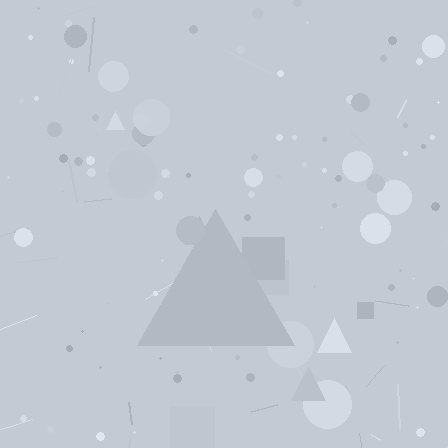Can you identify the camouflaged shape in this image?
The camouflaged shape is a triangle.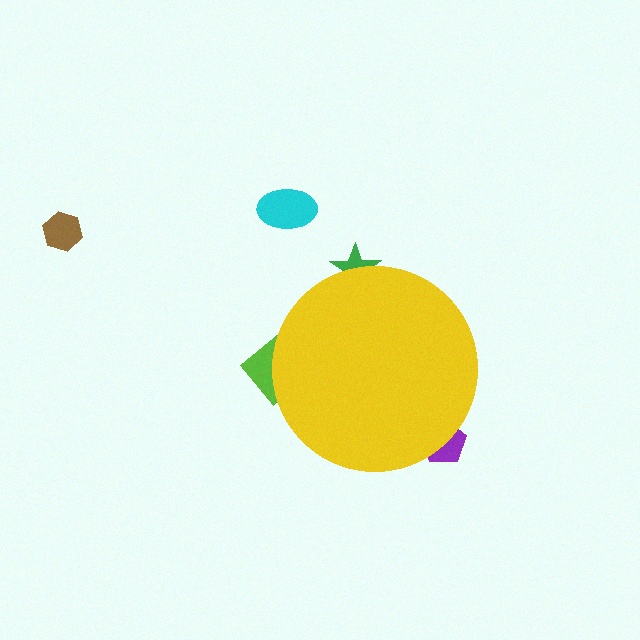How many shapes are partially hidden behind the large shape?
3 shapes are partially hidden.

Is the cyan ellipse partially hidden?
No, the cyan ellipse is fully visible.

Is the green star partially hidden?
Yes, the green star is partially hidden behind the yellow circle.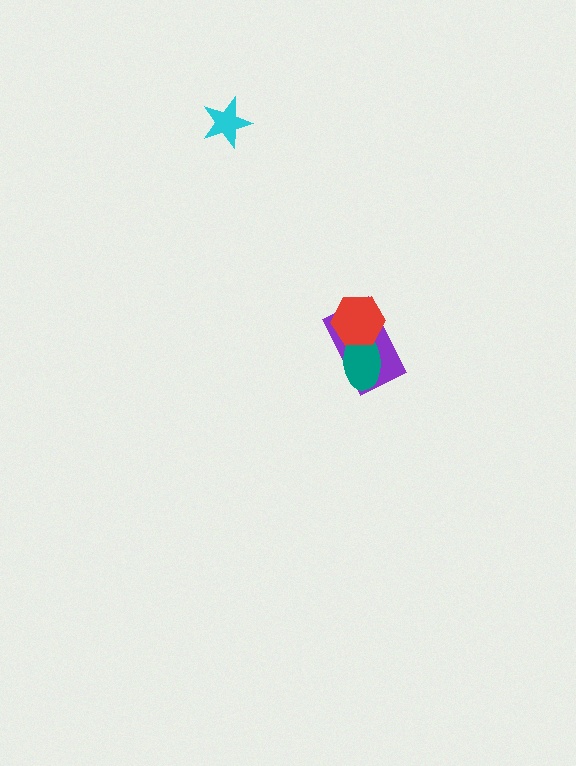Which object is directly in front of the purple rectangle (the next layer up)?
The teal ellipse is directly in front of the purple rectangle.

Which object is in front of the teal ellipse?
The red hexagon is in front of the teal ellipse.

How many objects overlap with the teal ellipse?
2 objects overlap with the teal ellipse.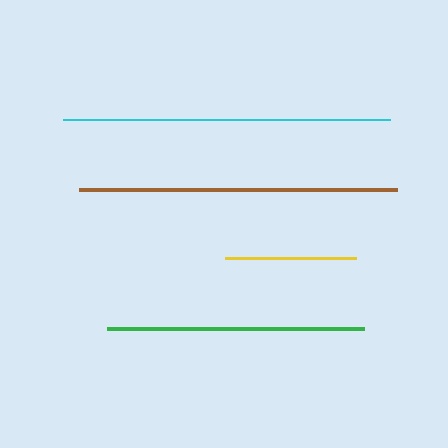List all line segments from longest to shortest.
From longest to shortest: cyan, brown, green, yellow.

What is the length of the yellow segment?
The yellow segment is approximately 131 pixels long.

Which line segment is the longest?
The cyan line is the longest at approximately 327 pixels.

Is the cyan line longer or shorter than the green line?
The cyan line is longer than the green line.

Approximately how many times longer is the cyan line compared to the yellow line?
The cyan line is approximately 2.5 times the length of the yellow line.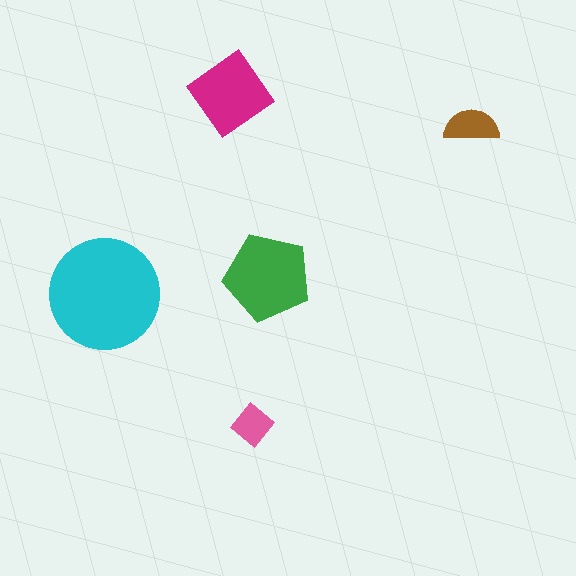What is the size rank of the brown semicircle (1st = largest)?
4th.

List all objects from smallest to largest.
The pink diamond, the brown semicircle, the magenta diamond, the green pentagon, the cyan circle.